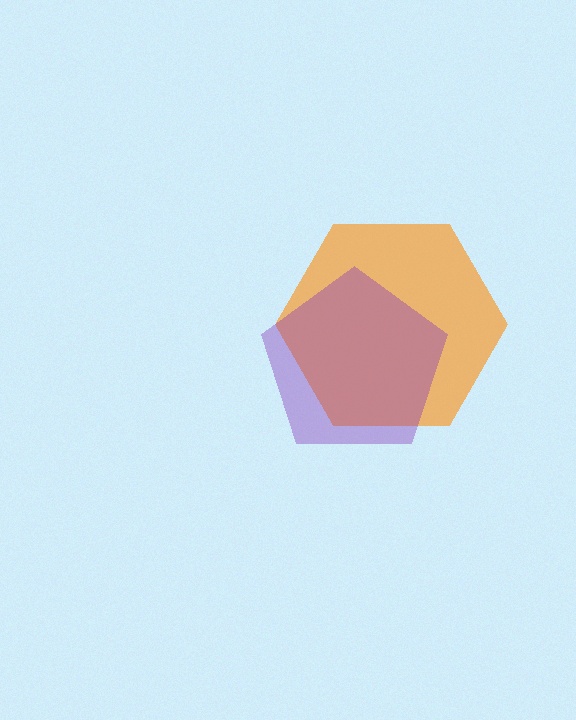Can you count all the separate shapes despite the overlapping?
Yes, there are 2 separate shapes.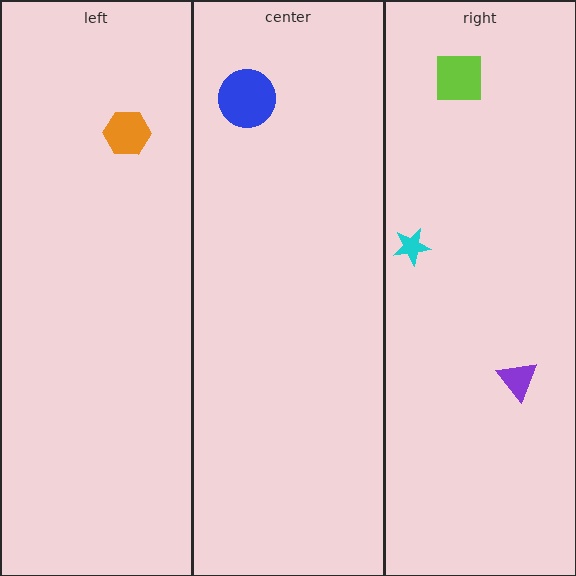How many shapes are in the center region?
1.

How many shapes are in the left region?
1.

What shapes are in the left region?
The orange hexagon.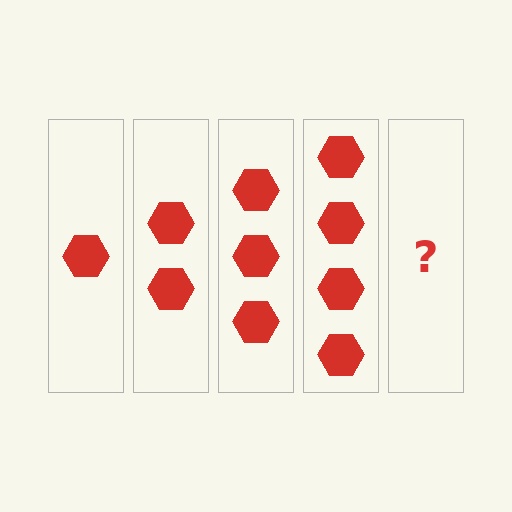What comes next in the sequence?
The next element should be 5 hexagons.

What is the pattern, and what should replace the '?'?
The pattern is that each step adds one more hexagon. The '?' should be 5 hexagons.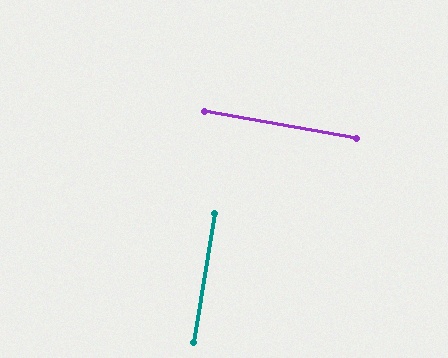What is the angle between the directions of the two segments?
Approximately 90 degrees.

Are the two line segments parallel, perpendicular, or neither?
Perpendicular — they meet at approximately 90°.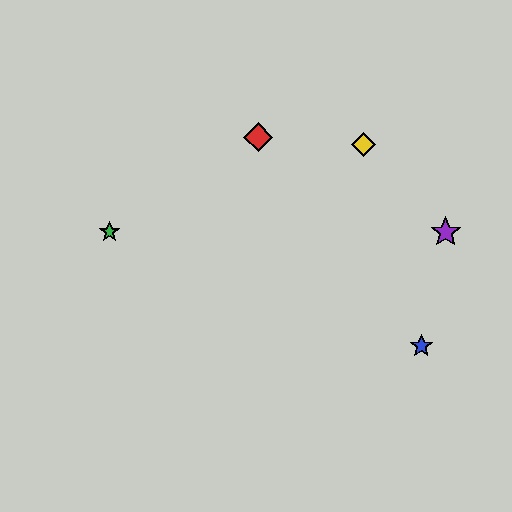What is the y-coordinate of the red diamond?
The red diamond is at y≈137.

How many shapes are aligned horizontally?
2 shapes (the green star, the purple star) are aligned horizontally.